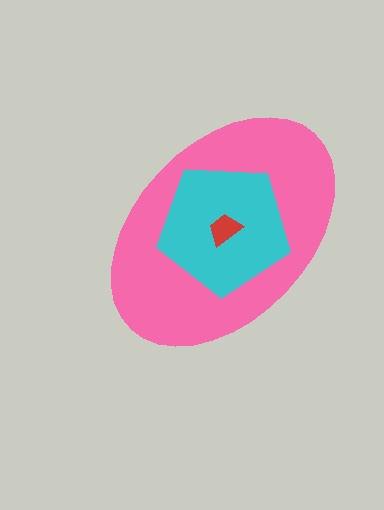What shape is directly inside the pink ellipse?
The cyan pentagon.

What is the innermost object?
The red trapezoid.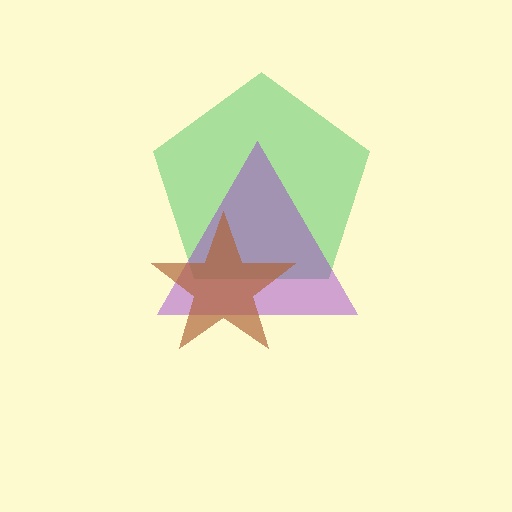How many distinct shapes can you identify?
There are 3 distinct shapes: a green pentagon, a purple triangle, a brown star.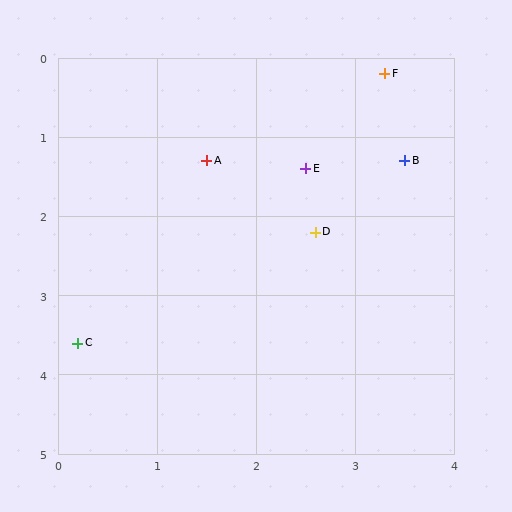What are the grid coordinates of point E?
Point E is at approximately (2.5, 1.4).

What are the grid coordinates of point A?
Point A is at approximately (1.5, 1.3).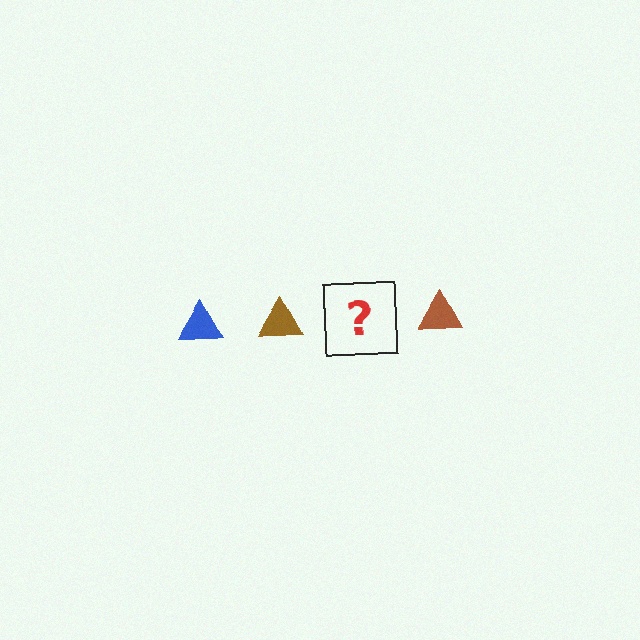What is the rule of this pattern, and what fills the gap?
The rule is that the pattern cycles through blue, brown triangles. The gap should be filled with a blue triangle.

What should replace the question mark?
The question mark should be replaced with a blue triangle.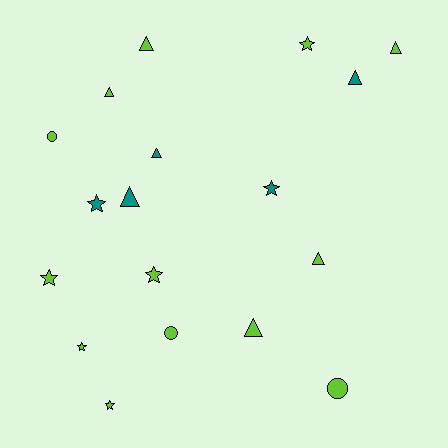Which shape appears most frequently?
Triangle, with 8 objects.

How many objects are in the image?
There are 18 objects.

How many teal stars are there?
There are 2 teal stars.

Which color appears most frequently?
Lime, with 13 objects.